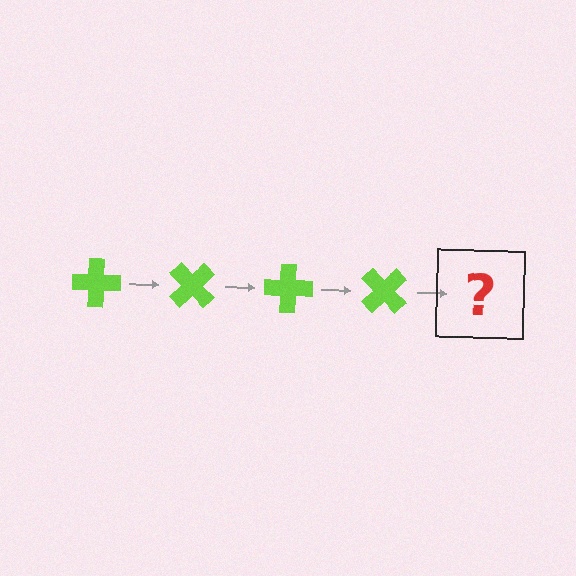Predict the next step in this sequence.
The next step is a lime cross rotated 180 degrees.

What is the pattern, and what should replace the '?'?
The pattern is that the cross rotates 45 degrees each step. The '?' should be a lime cross rotated 180 degrees.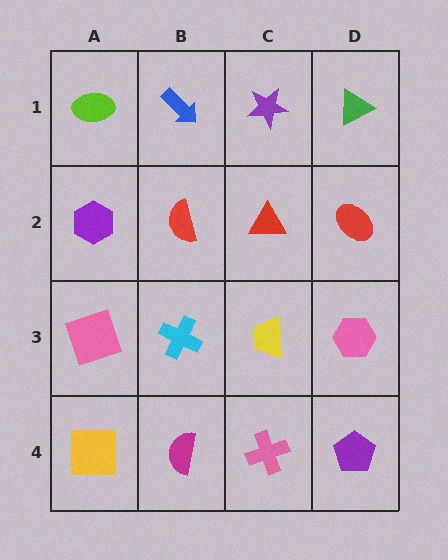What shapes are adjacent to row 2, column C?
A purple star (row 1, column C), a yellow trapezoid (row 3, column C), a red semicircle (row 2, column B), a red ellipse (row 2, column D).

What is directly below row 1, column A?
A purple hexagon.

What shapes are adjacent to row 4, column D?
A pink hexagon (row 3, column D), a pink cross (row 4, column C).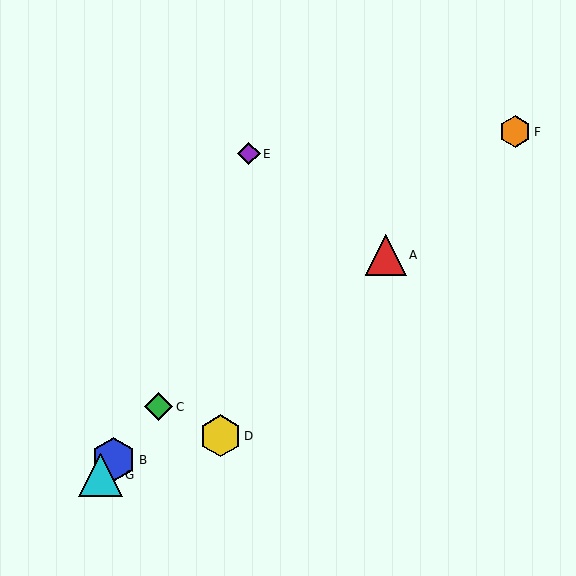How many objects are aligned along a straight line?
3 objects (B, C, G) are aligned along a straight line.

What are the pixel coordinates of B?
Object B is at (114, 460).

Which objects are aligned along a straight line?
Objects B, C, G are aligned along a straight line.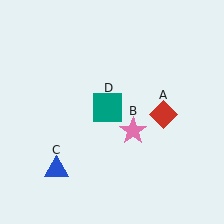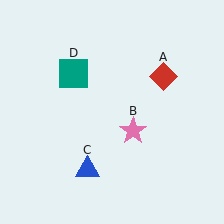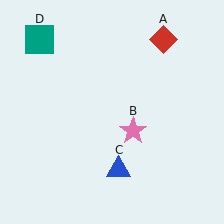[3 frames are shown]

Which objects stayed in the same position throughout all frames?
Pink star (object B) remained stationary.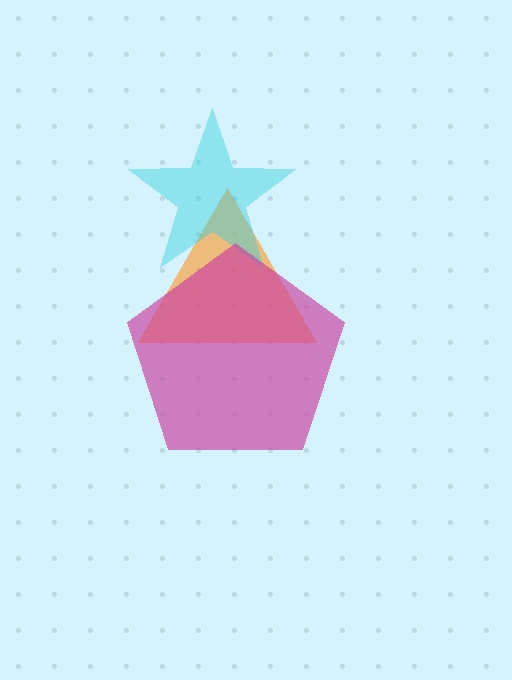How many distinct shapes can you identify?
There are 3 distinct shapes: an orange triangle, a cyan star, a magenta pentagon.